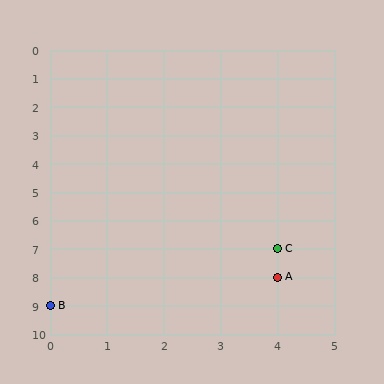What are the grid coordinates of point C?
Point C is at grid coordinates (4, 7).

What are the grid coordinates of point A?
Point A is at grid coordinates (4, 8).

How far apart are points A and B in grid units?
Points A and B are 4 columns and 1 row apart (about 4.1 grid units diagonally).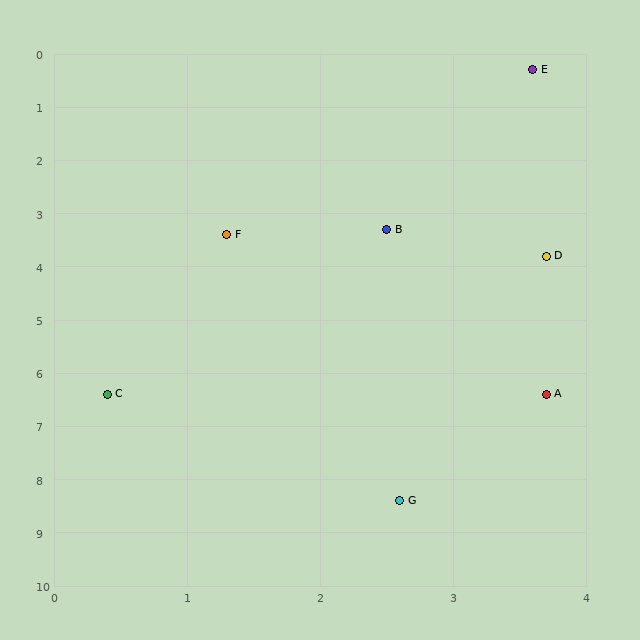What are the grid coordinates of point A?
Point A is at approximately (3.7, 6.4).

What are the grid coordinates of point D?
Point D is at approximately (3.7, 3.8).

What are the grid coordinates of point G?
Point G is at approximately (2.6, 8.4).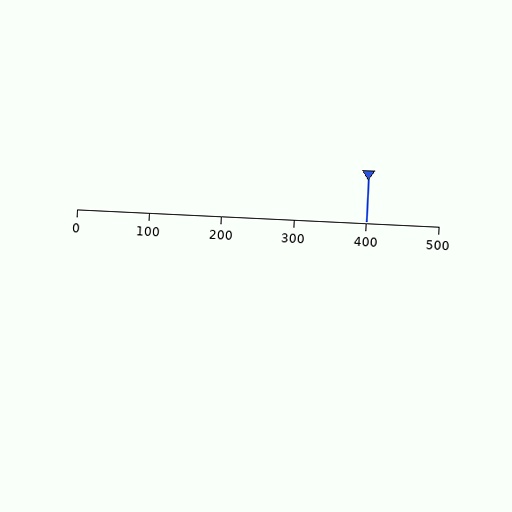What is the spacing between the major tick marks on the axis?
The major ticks are spaced 100 apart.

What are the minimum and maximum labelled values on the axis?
The axis runs from 0 to 500.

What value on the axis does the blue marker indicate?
The marker indicates approximately 400.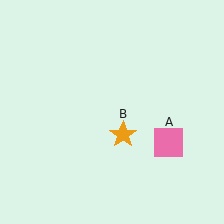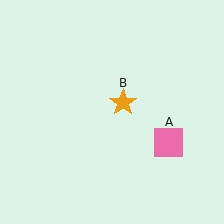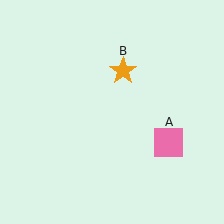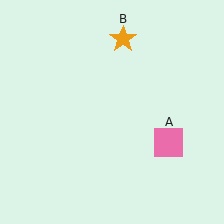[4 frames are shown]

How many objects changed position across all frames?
1 object changed position: orange star (object B).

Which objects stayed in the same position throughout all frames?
Pink square (object A) remained stationary.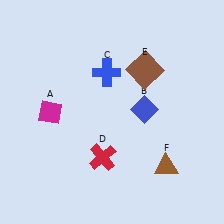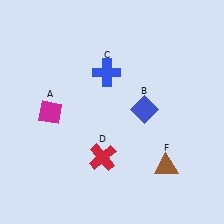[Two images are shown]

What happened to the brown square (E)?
The brown square (E) was removed in Image 2. It was in the top-right area of Image 1.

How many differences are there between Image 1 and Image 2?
There is 1 difference between the two images.